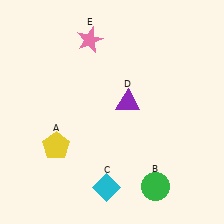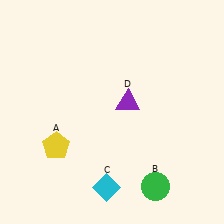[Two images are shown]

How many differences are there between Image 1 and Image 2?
There is 1 difference between the two images.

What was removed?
The pink star (E) was removed in Image 2.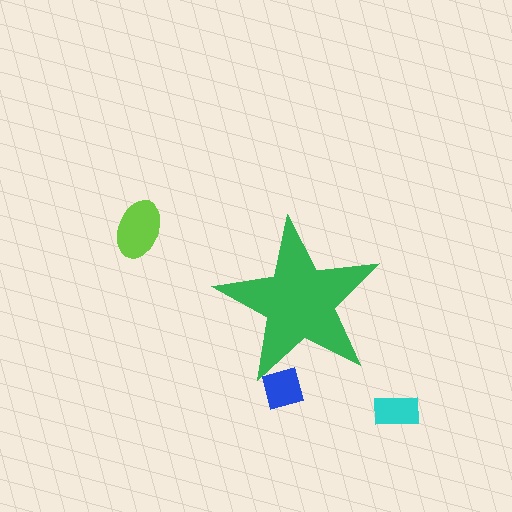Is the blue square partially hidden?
Yes, the blue square is partially hidden behind the green star.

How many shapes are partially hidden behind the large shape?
1 shape is partially hidden.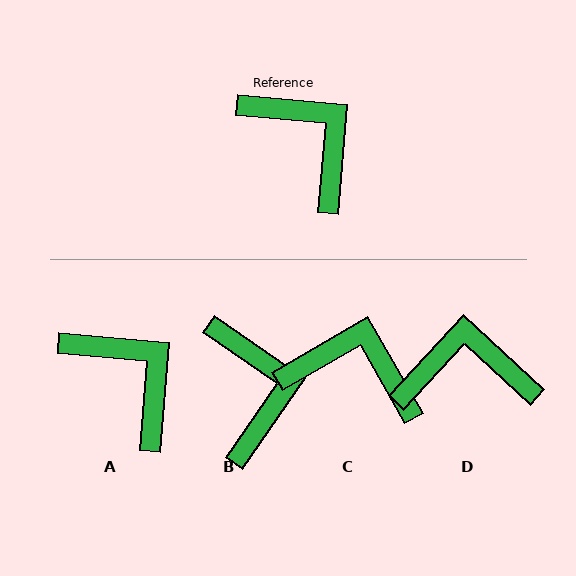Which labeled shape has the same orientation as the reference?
A.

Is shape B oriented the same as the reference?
No, it is off by about 30 degrees.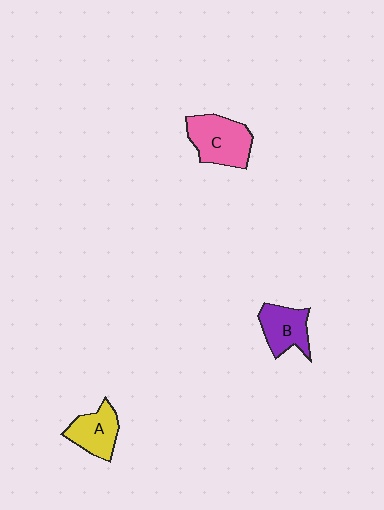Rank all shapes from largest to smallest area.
From largest to smallest: C (pink), B (purple), A (yellow).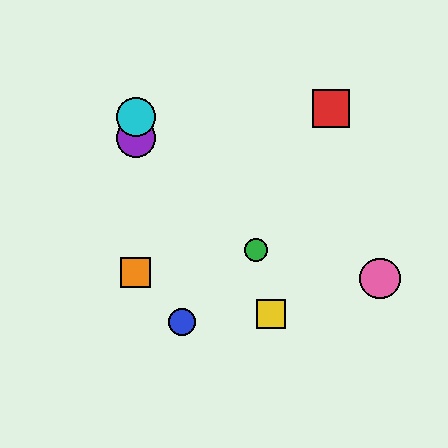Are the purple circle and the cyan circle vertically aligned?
Yes, both are at x≈136.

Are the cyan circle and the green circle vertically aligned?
No, the cyan circle is at x≈136 and the green circle is at x≈256.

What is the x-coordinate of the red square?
The red square is at x≈331.